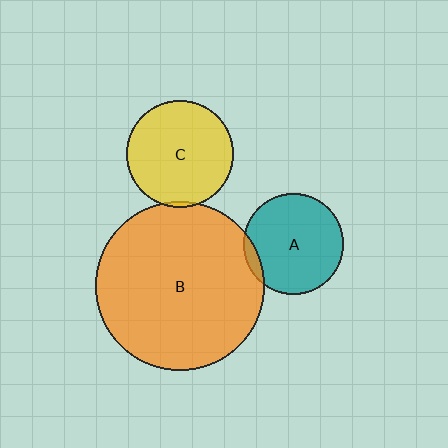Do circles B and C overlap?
Yes.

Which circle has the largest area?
Circle B (orange).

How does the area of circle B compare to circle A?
Approximately 2.8 times.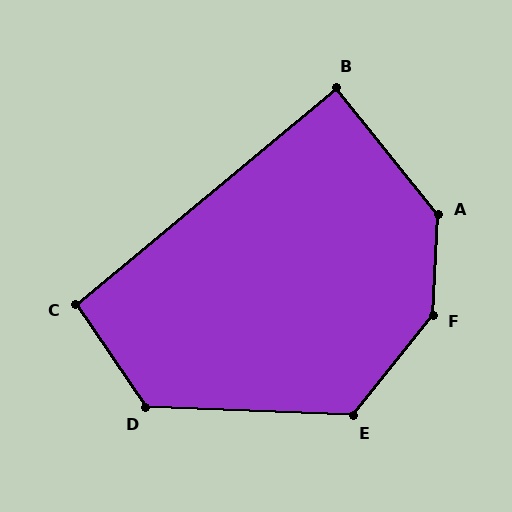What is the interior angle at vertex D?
Approximately 127 degrees (obtuse).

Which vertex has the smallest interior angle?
B, at approximately 89 degrees.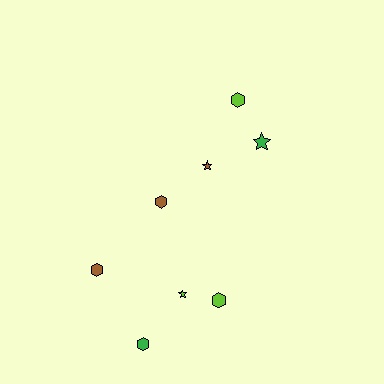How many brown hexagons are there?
There are 2 brown hexagons.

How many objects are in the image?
There are 8 objects.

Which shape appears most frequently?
Hexagon, with 5 objects.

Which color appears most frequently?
Brown, with 3 objects.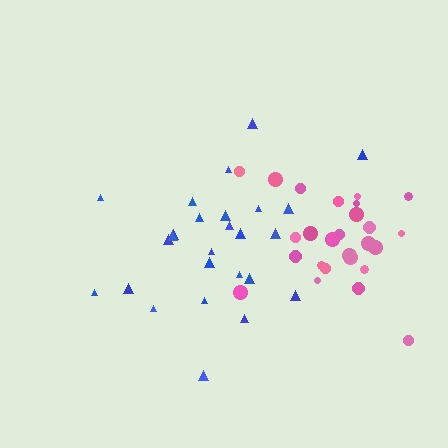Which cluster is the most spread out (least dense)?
Blue.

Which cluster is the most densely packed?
Pink.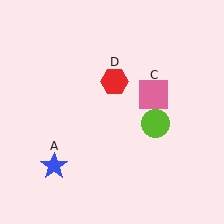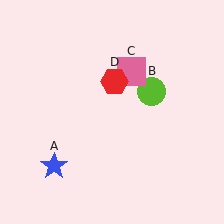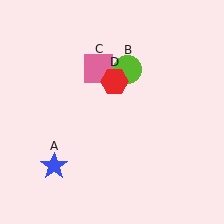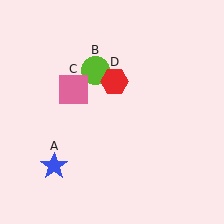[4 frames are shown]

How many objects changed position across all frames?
2 objects changed position: lime circle (object B), pink square (object C).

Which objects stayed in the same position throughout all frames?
Blue star (object A) and red hexagon (object D) remained stationary.